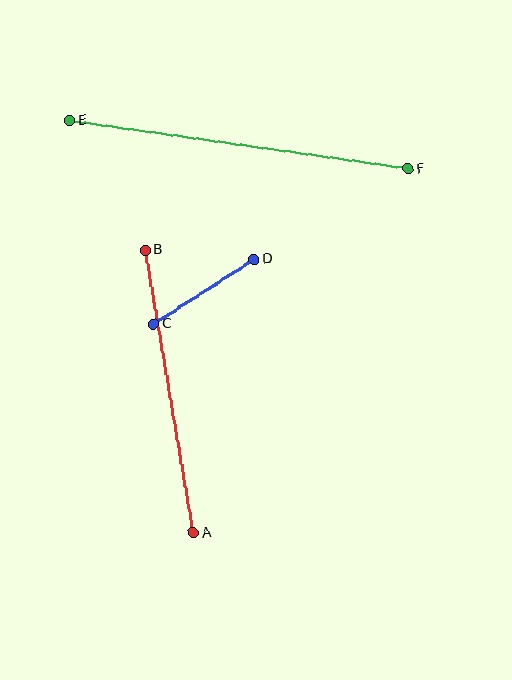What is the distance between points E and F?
The distance is approximately 342 pixels.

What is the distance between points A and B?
The distance is approximately 287 pixels.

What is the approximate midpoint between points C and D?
The midpoint is at approximately (204, 291) pixels.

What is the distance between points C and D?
The distance is approximately 119 pixels.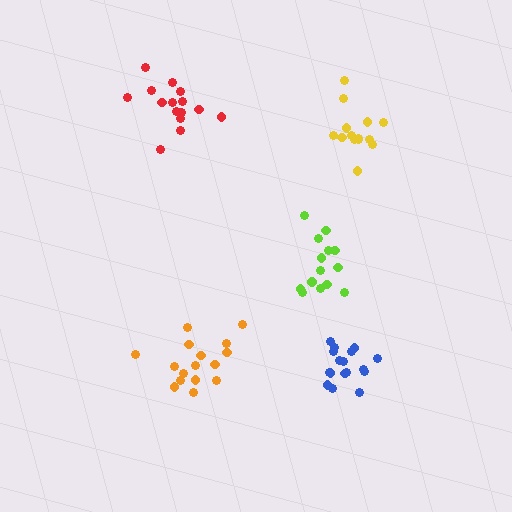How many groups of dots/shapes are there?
There are 5 groups.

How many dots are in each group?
Group 1: 16 dots, Group 2: 14 dots, Group 3: 15 dots, Group 4: 14 dots, Group 5: 17 dots (76 total).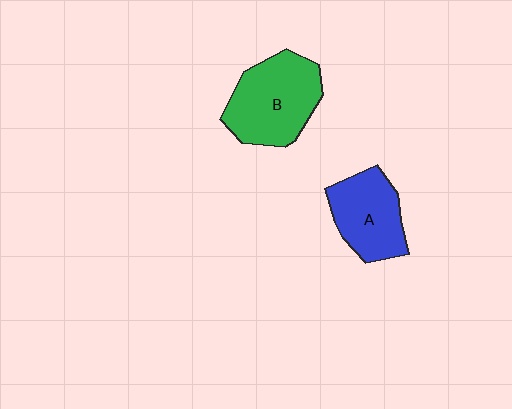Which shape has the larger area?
Shape B (green).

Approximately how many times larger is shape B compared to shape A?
Approximately 1.3 times.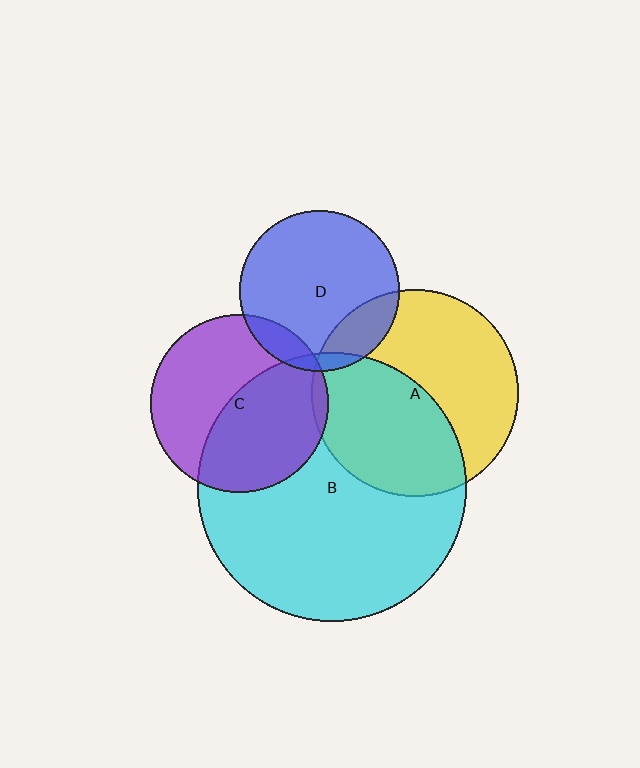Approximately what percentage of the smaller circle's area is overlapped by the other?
Approximately 50%.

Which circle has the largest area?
Circle B (cyan).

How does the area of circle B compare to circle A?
Approximately 1.7 times.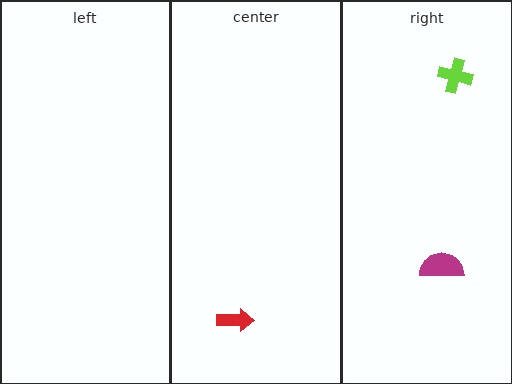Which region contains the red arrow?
The center region.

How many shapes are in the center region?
1.